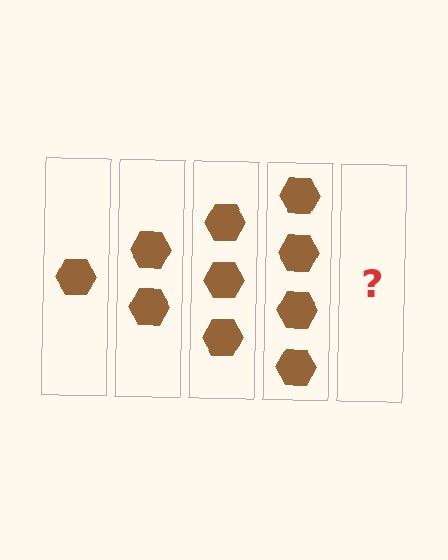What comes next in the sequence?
The next element should be 5 hexagons.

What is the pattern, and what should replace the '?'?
The pattern is that each step adds one more hexagon. The '?' should be 5 hexagons.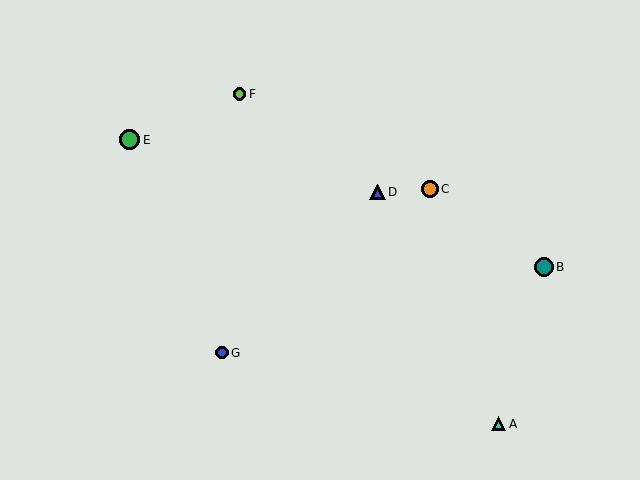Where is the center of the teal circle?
The center of the teal circle is at (544, 267).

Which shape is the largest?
The green circle (labeled E) is the largest.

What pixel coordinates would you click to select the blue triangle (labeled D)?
Click at (378, 192) to select the blue triangle D.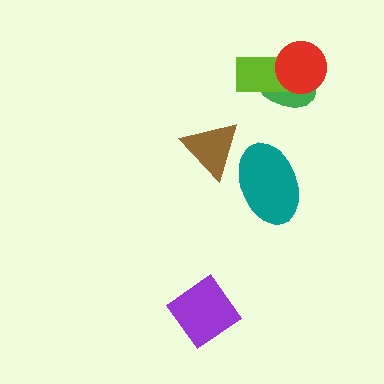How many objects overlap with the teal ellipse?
1 object overlaps with the teal ellipse.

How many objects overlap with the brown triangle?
1 object overlaps with the brown triangle.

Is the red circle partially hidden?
No, no other shape covers it.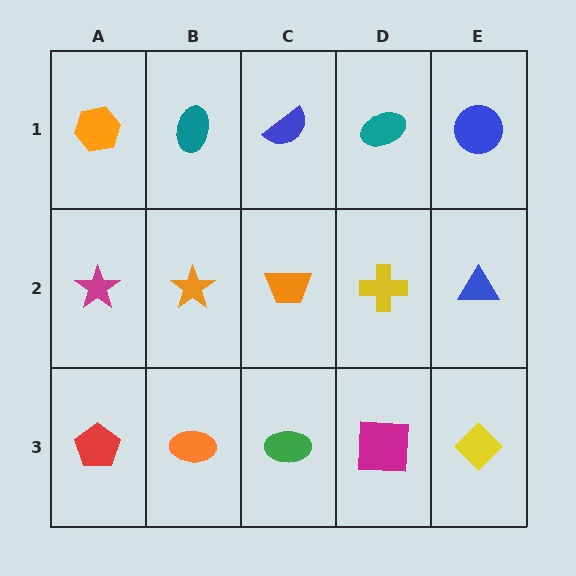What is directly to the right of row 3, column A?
An orange ellipse.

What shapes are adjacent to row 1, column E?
A blue triangle (row 2, column E), a teal ellipse (row 1, column D).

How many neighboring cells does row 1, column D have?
3.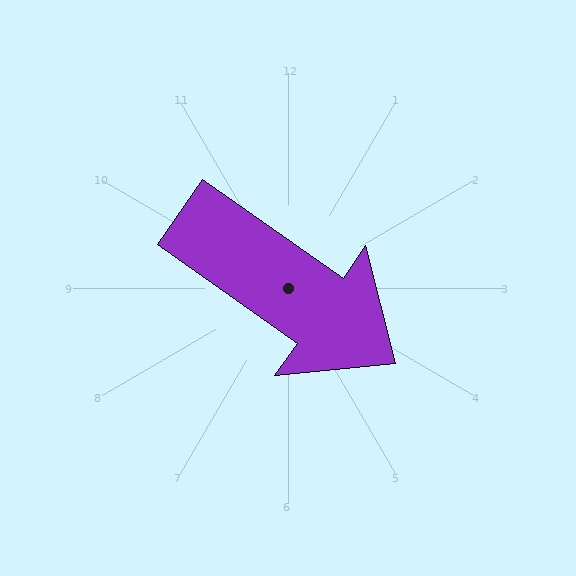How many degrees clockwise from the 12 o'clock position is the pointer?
Approximately 125 degrees.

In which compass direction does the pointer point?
Southeast.